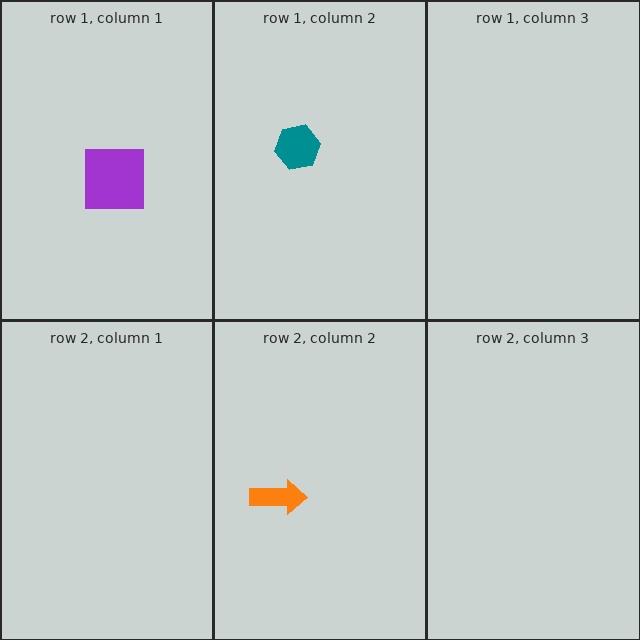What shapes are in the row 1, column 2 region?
The teal hexagon.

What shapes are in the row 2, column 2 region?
The orange arrow.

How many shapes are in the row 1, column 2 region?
1.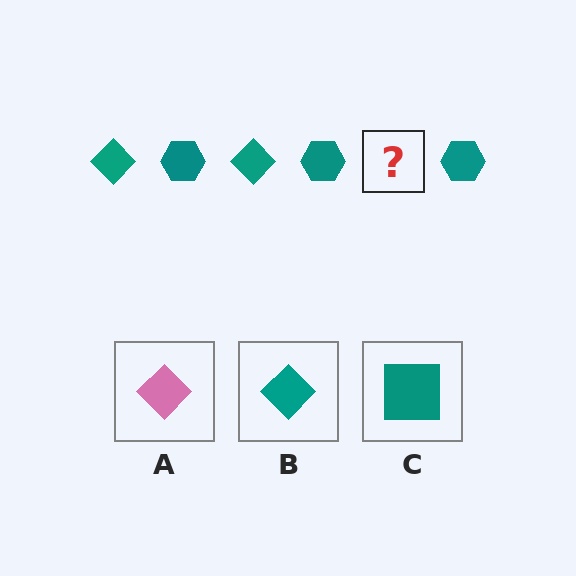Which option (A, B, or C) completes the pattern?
B.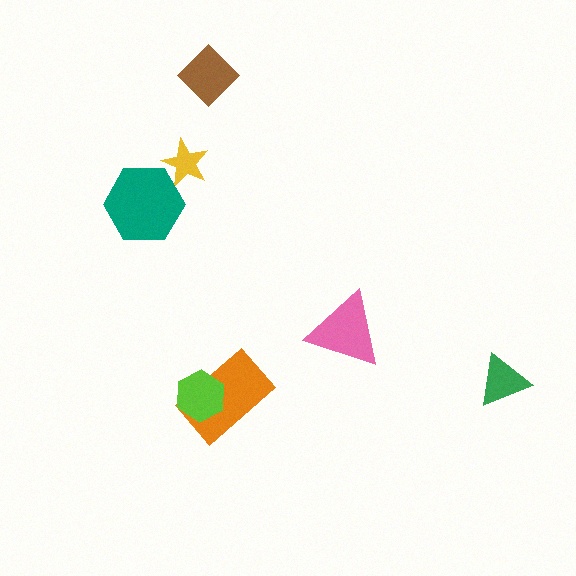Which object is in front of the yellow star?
The teal hexagon is in front of the yellow star.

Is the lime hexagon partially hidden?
No, no other shape covers it.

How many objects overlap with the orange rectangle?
1 object overlaps with the orange rectangle.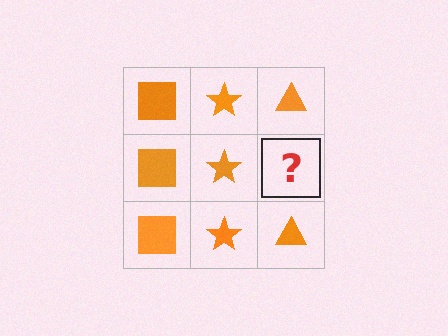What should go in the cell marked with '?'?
The missing cell should contain an orange triangle.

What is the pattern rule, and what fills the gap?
The rule is that each column has a consistent shape. The gap should be filled with an orange triangle.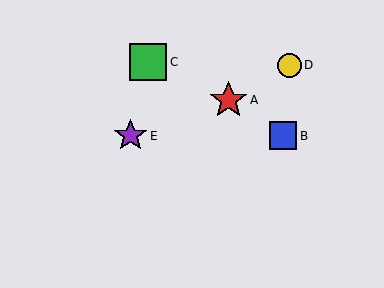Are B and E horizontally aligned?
Yes, both are at y≈136.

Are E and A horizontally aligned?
No, E is at y≈136 and A is at y≈100.